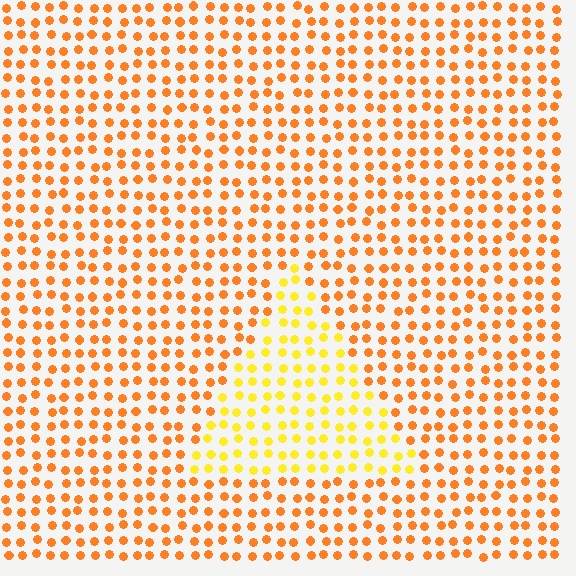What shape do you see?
I see a triangle.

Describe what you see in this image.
The image is filled with small orange elements in a uniform arrangement. A triangle-shaped region is visible where the elements are tinted to a slightly different hue, forming a subtle color boundary.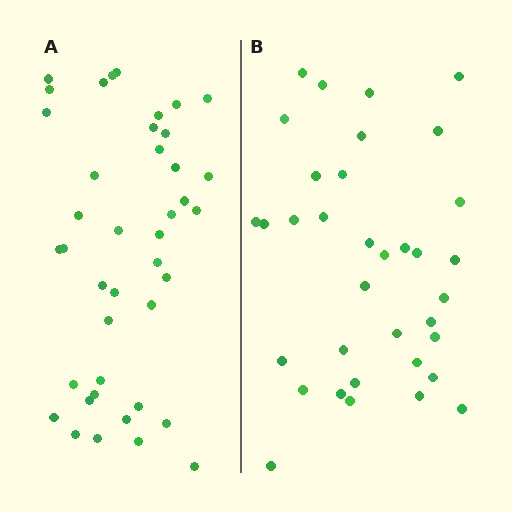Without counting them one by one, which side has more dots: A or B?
Region A (the left region) has more dots.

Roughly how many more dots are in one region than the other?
Region A has about 6 more dots than region B.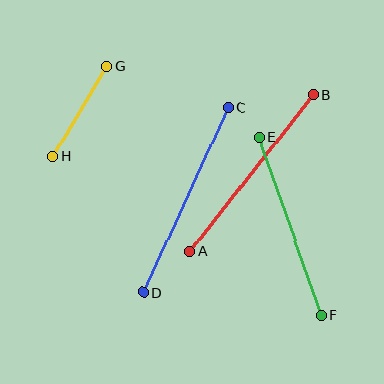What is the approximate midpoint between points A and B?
The midpoint is at approximately (252, 173) pixels.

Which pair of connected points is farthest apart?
Points C and D are farthest apart.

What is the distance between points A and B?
The distance is approximately 199 pixels.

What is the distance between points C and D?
The distance is approximately 203 pixels.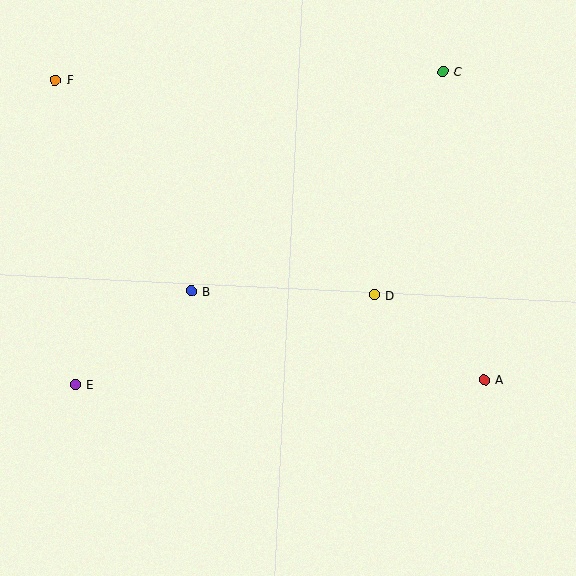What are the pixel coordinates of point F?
Point F is at (55, 80).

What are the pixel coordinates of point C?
Point C is at (443, 72).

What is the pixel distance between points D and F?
The distance between D and F is 385 pixels.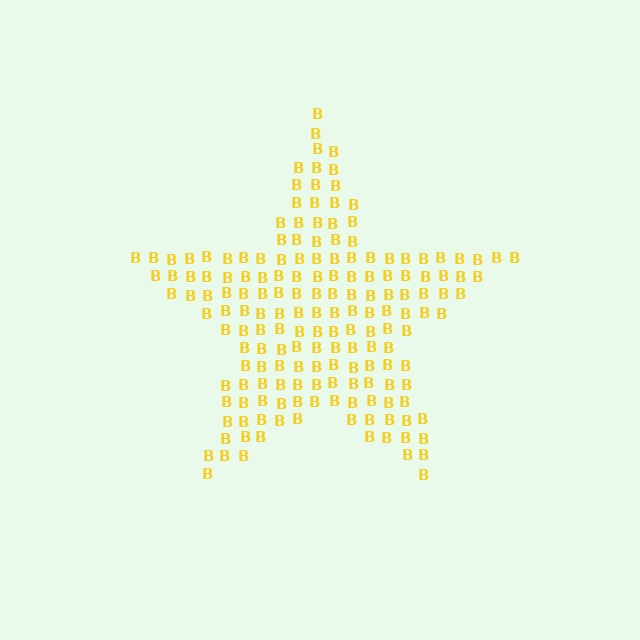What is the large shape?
The large shape is a star.